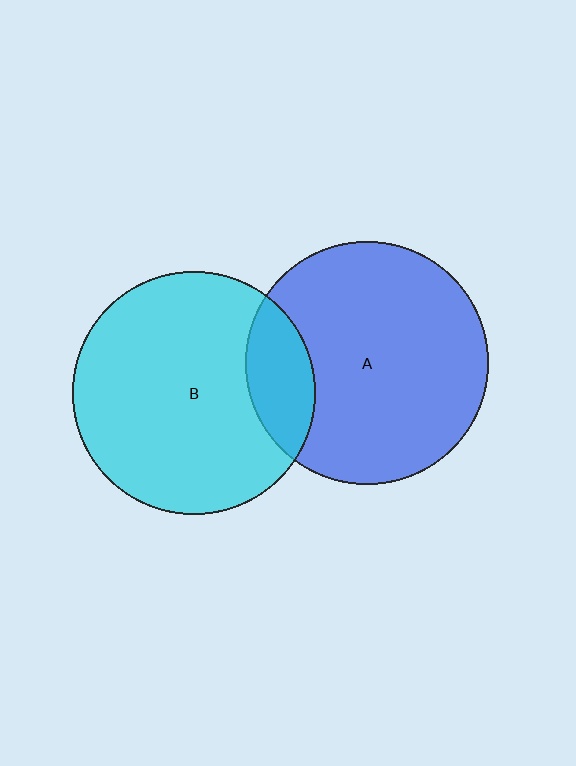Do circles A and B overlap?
Yes.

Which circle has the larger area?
Circle B (cyan).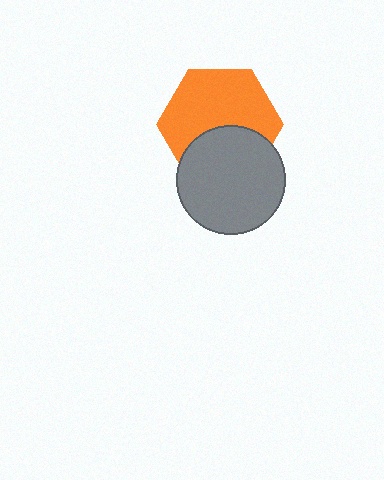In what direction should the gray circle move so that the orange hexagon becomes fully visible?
The gray circle should move down. That is the shortest direction to clear the overlap and leave the orange hexagon fully visible.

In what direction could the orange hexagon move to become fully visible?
The orange hexagon could move up. That would shift it out from behind the gray circle entirely.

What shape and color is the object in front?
The object in front is a gray circle.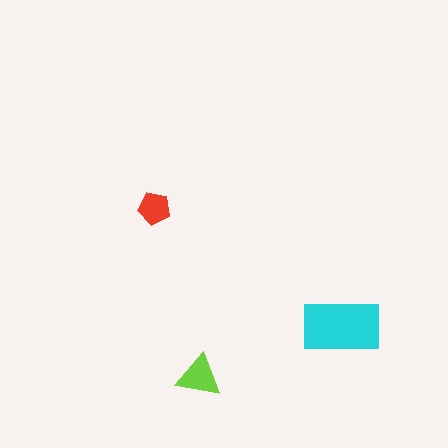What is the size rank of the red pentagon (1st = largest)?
3rd.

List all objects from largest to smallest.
The cyan rectangle, the lime triangle, the red pentagon.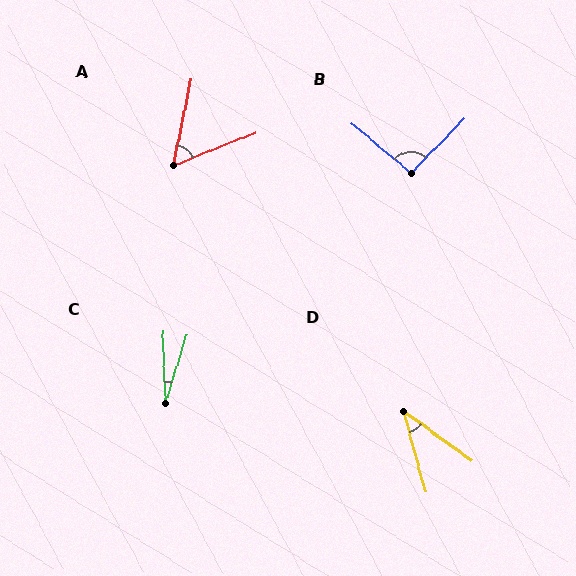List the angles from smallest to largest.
C (20°), D (39°), A (56°), B (95°).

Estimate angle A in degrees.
Approximately 56 degrees.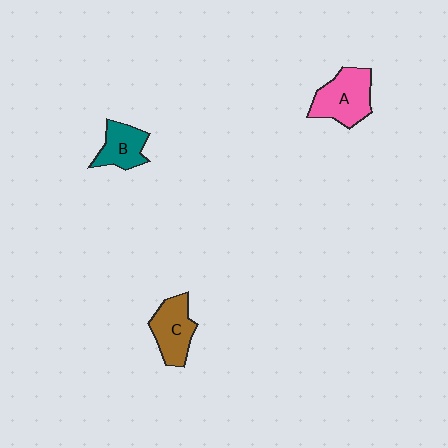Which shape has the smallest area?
Shape B (teal).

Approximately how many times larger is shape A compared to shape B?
Approximately 1.5 times.